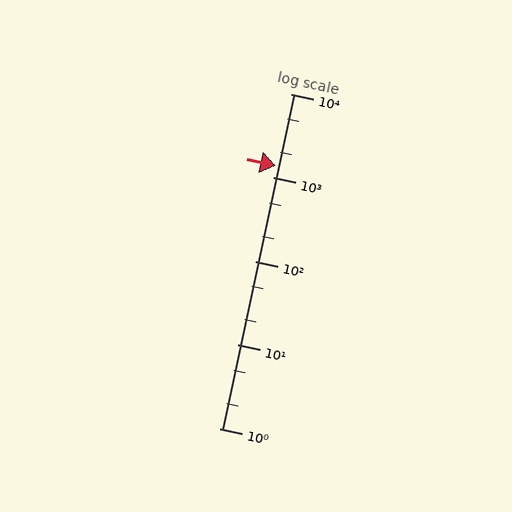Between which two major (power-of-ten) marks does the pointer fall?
The pointer is between 1000 and 10000.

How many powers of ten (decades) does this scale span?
The scale spans 4 decades, from 1 to 10000.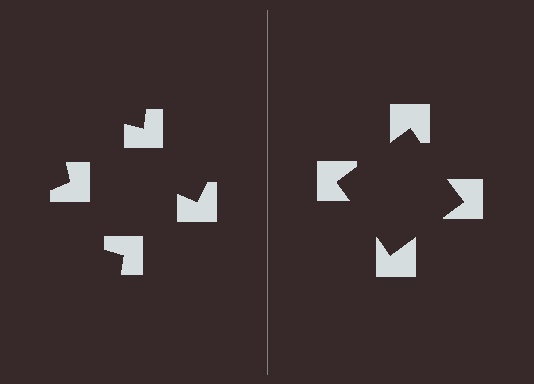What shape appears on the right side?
An illusory square.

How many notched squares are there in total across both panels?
8 — 4 on each side.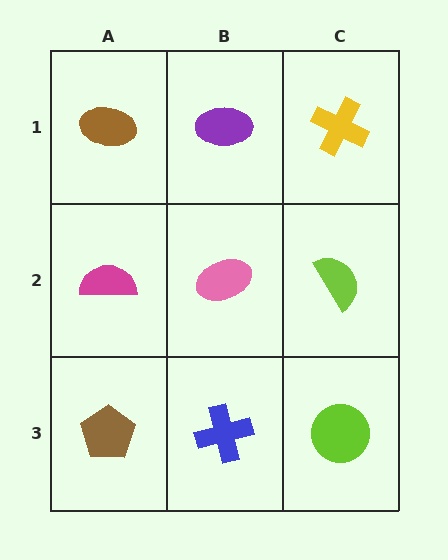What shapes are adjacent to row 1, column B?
A pink ellipse (row 2, column B), a brown ellipse (row 1, column A), a yellow cross (row 1, column C).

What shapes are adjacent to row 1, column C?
A lime semicircle (row 2, column C), a purple ellipse (row 1, column B).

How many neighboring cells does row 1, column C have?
2.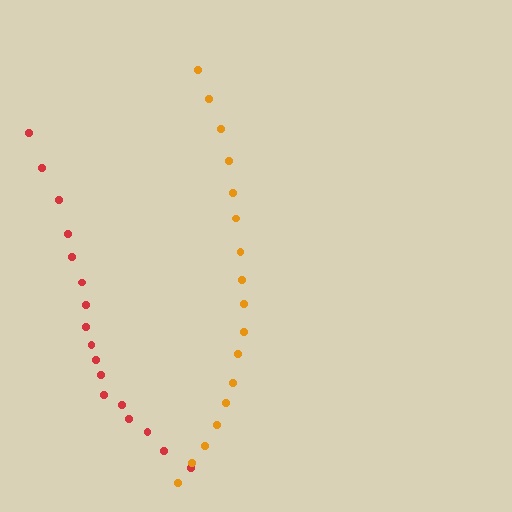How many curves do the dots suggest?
There are 2 distinct paths.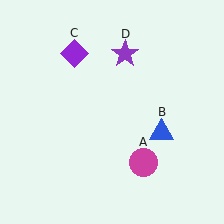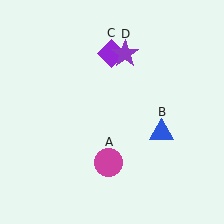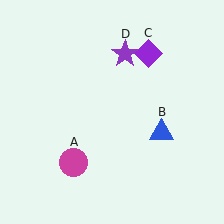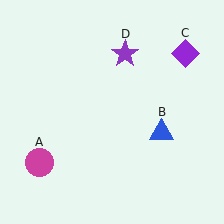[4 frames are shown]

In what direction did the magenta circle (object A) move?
The magenta circle (object A) moved left.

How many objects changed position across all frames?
2 objects changed position: magenta circle (object A), purple diamond (object C).